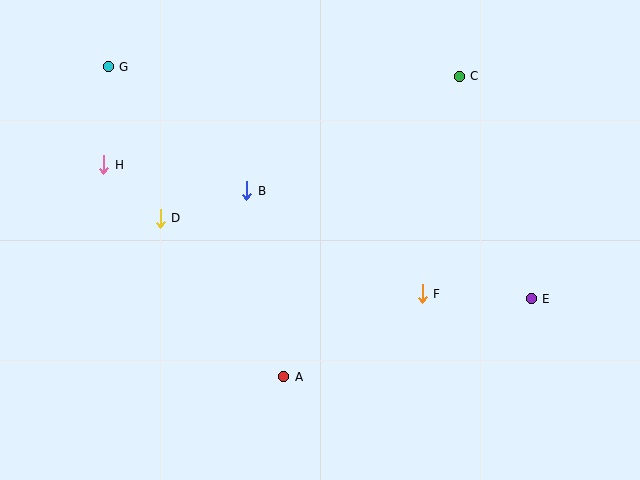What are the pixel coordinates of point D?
Point D is at (160, 218).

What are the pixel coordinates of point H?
Point H is at (104, 165).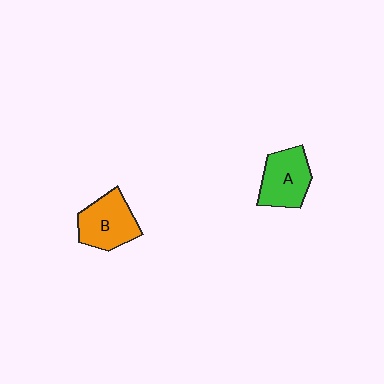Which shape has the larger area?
Shape B (orange).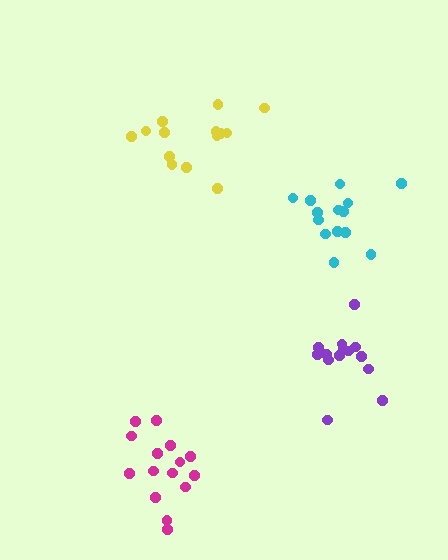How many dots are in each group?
Group 1: 14 dots, Group 2: 15 dots, Group 3: 14 dots, Group 4: 14 dots (57 total).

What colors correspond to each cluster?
The clusters are colored: yellow, magenta, cyan, purple.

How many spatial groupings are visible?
There are 4 spatial groupings.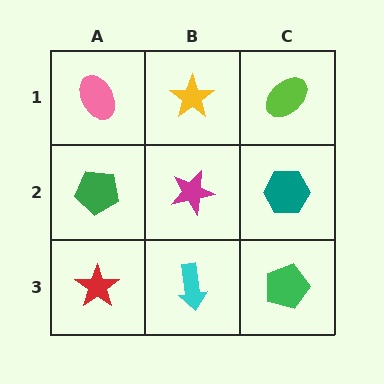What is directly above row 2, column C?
A lime ellipse.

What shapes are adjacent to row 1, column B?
A magenta star (row 2, column B), a pink ellipse (row 1, column A), a lime ellipse (row 1, column C).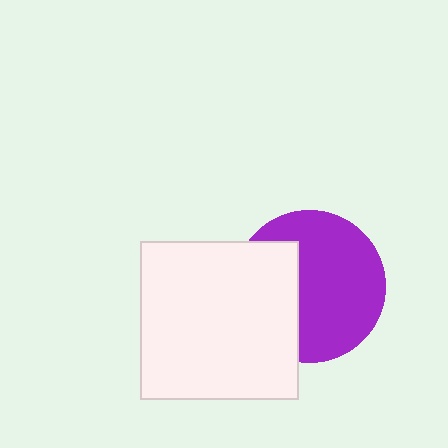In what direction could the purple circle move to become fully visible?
The purple circle could move right. That would shift it out from behind the white square entirely.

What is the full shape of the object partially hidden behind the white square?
The partially hidden object is a purple circle.